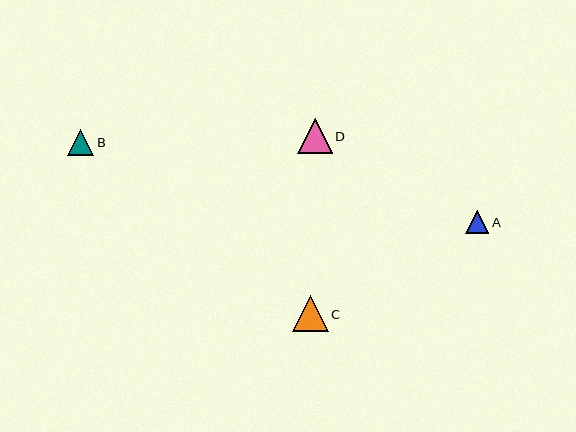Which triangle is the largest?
Triangle C is the largest with a size of approximately 36 pixels.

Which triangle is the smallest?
Triangle A is the smallest with a size of approximately 23 pixels.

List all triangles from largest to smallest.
From largest to smallest: C, D, B, A.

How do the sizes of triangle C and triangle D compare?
Triangle C and triangle D are approximately the same size.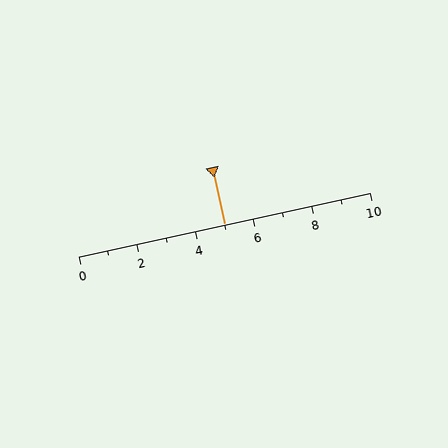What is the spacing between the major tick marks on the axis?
The major ticks are spaced 2 apart.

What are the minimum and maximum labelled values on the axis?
The axis runs from 0 to 10.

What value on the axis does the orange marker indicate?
The marker indicates approximately 5.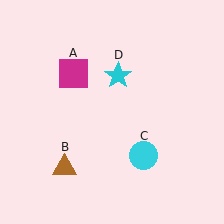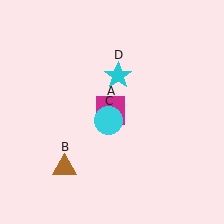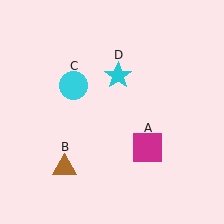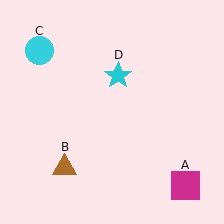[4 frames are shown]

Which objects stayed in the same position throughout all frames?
Brown triangle (object B) and cyan star (object D) remained stationary.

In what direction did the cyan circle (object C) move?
The cyan circle (object C) moved up and to the left.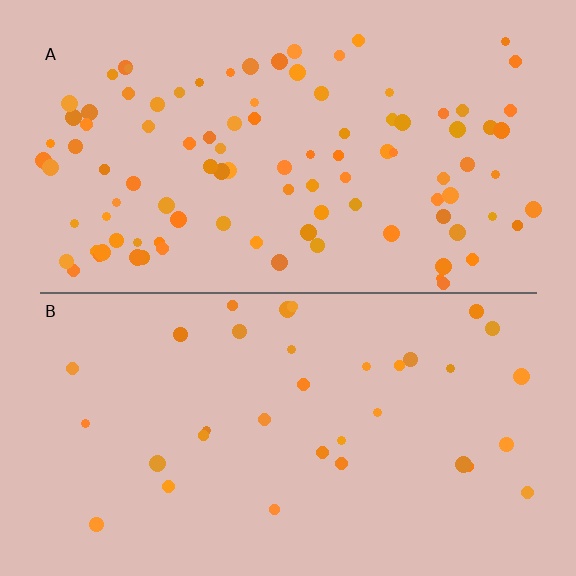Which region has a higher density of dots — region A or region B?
A (the top).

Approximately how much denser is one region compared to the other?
Approximately 2.9× — region A over region B.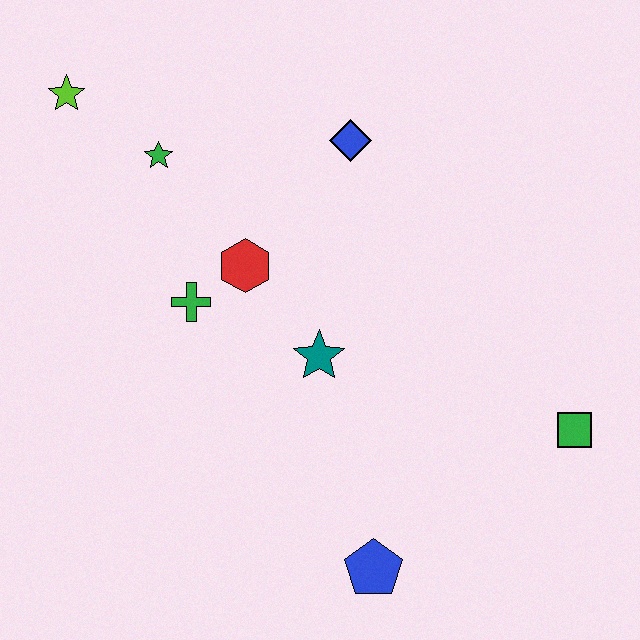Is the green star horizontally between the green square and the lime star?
Yes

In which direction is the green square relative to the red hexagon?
The green square is to the right of the red hexagon.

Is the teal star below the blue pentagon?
No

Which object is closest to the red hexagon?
The green cross is closest to the red hexagon.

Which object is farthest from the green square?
The lime star is farthest from the green square.